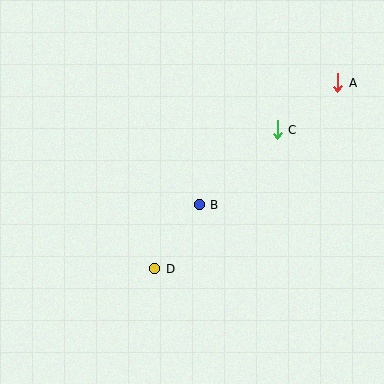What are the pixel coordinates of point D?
Point D is at (155, 269).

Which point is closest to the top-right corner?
Point A is closest to the top-right corner.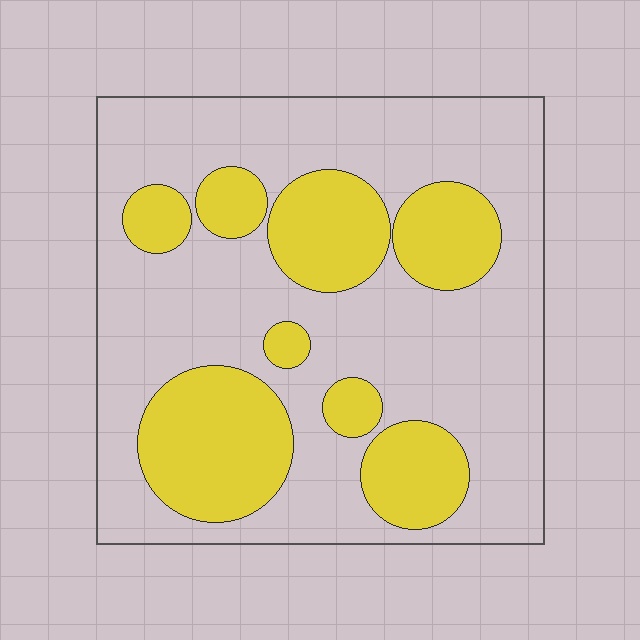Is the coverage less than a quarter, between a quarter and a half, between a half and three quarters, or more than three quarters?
Between a quarter and a half.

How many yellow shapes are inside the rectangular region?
8.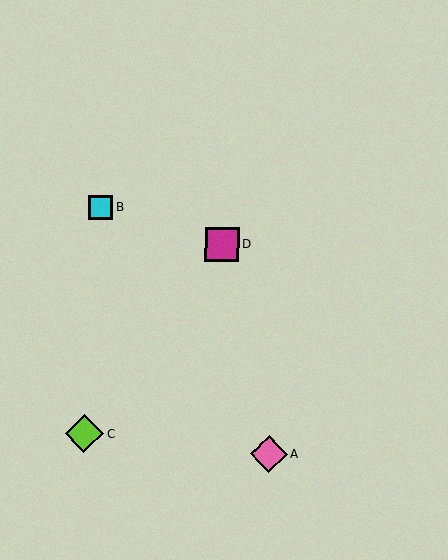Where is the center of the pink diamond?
The center of the pink diamond is at (269, 454).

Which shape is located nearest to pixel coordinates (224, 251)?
The magenta square (labeled D) at (222, 244) is nearest to that location.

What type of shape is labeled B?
Shape B is a cyan square.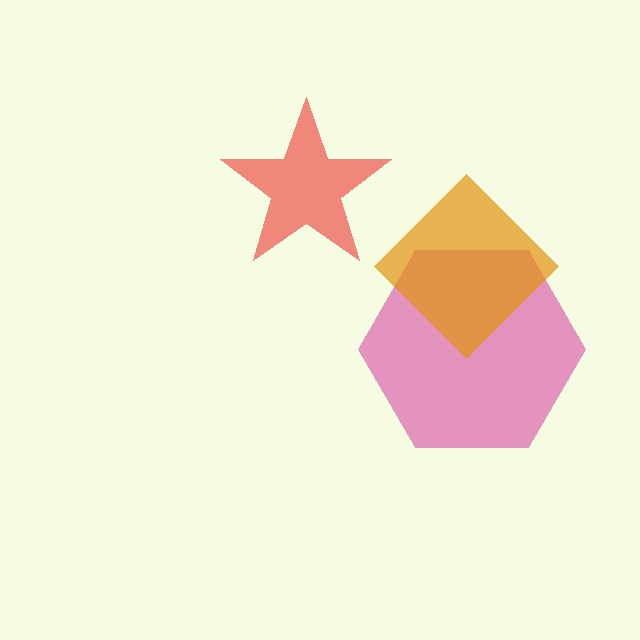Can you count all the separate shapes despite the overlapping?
Yes, there are 3 separate shapes.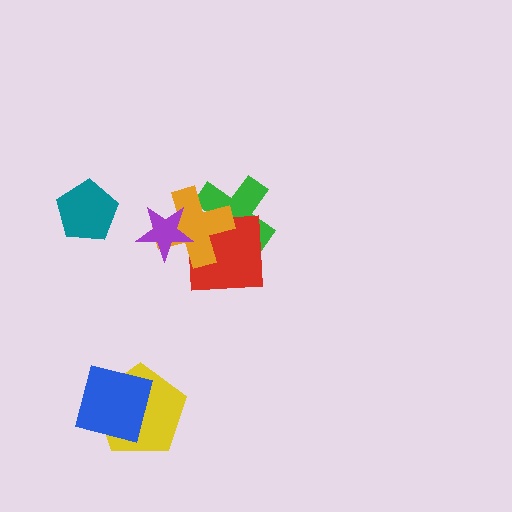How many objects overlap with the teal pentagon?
0 objects overlap with the teal pentagon.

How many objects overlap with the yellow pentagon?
1 object overlaps with the yellow pentagon.